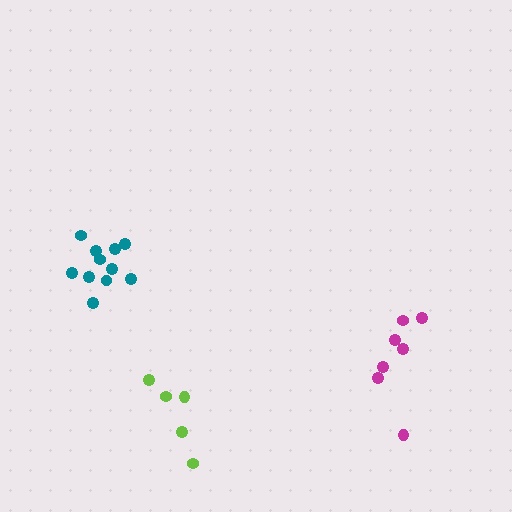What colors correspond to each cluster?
The clusters are colored: magenta, teal, lime.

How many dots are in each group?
Group 1: 7 dots, Group 2: 11 dots, Group 3: 5 dots (23 total).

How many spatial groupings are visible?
There are 3 spatial groupings.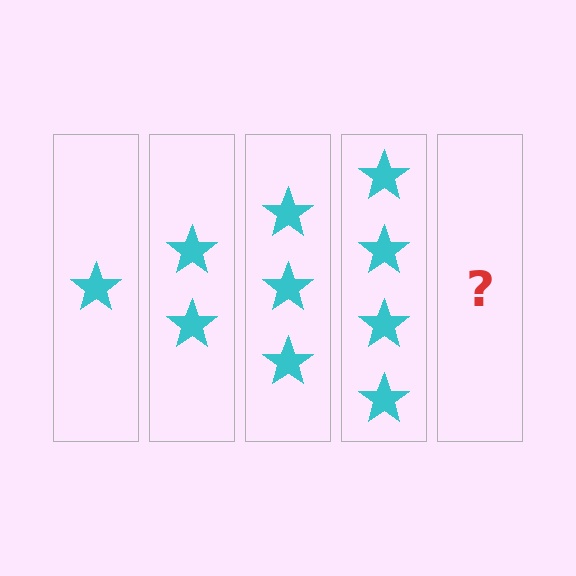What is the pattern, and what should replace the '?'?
The pattern is that each step adds one more star. The '?' should be 5 stars.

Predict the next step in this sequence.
The next step is 5 stars.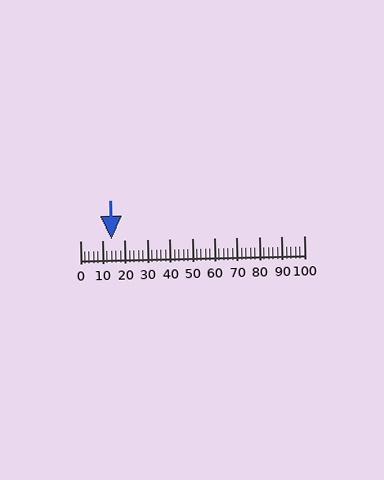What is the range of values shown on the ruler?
The ruler shows values from 0 to 100.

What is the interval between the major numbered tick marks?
The major tick marks are spaced 10 units apart.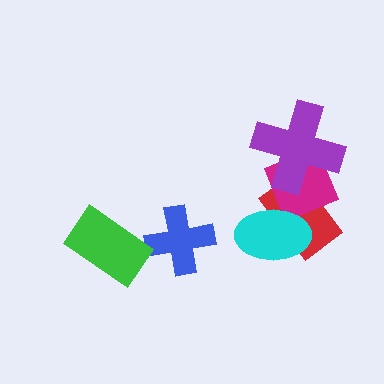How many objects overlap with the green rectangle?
0 objects overlap with the green rectangle.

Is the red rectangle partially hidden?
Yes, it is partially covered by another shape.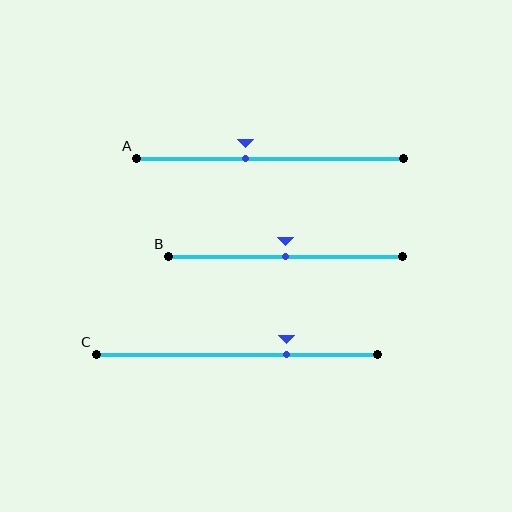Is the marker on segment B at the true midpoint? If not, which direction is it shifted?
Yes, the marker on segment B is at the true midpoint.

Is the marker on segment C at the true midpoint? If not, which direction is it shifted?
No, the marker on segment C is shifted to the right by about 18% of the segment length.